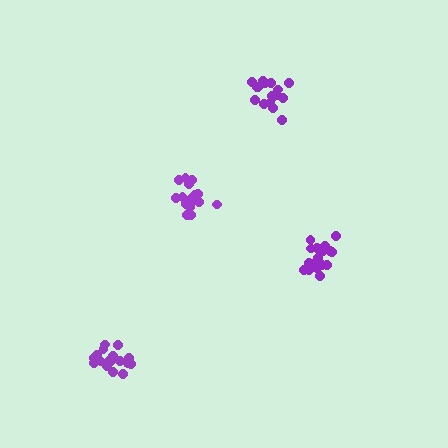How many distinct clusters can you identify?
There are 4 distinct clusters.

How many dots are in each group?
Group 1: 17 dots, Group 2: 18 dots, Group 3: 18 dots, Group 4: 17 dots (70 total).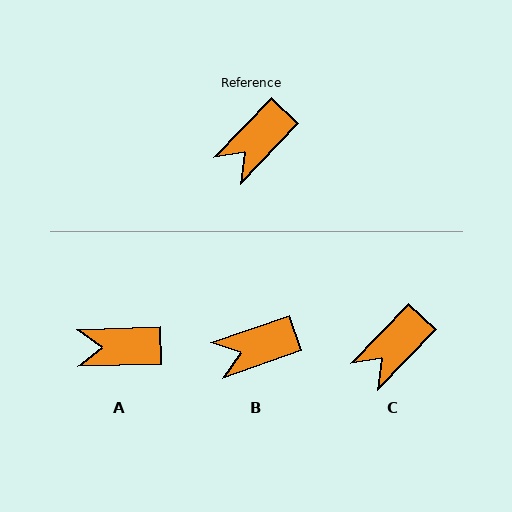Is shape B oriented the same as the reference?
No, it is off by about 27 degrees.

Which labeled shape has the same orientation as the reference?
C.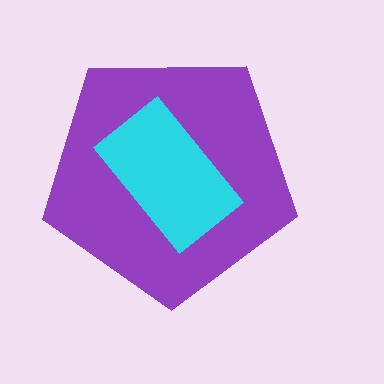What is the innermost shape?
The cyan rectangle.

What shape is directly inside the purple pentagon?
The cyan rectangle.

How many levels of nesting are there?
2.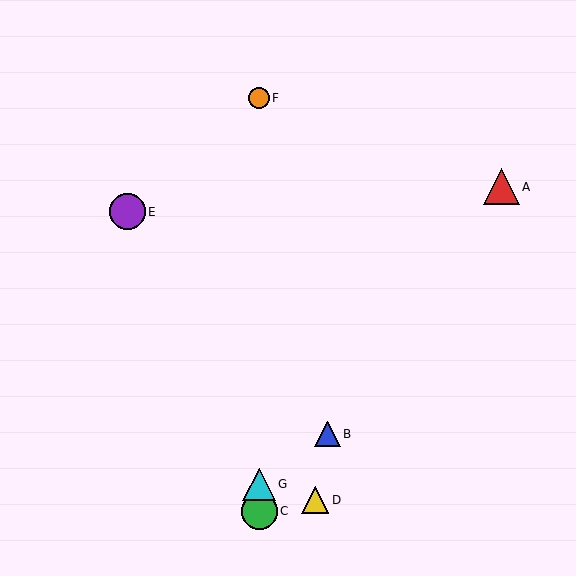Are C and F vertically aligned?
Yes, both are at x≈259.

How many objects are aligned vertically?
3 objects (C, F, G) are aligned vertically.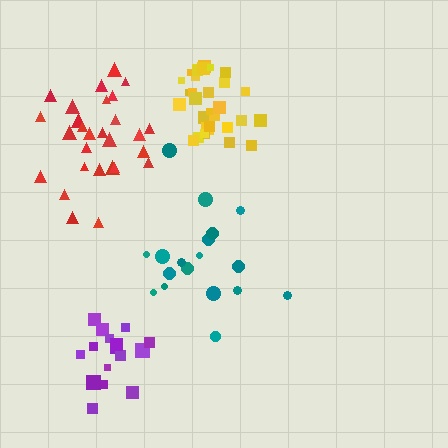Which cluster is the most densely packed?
Yellow.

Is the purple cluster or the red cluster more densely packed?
Purple.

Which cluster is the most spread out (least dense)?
Teal.